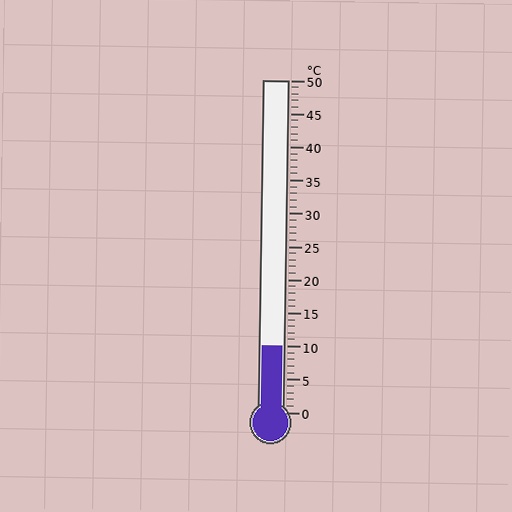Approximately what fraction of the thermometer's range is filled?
The thermometer is filled to approximately 20% of its range.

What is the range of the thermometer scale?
The thermometer scale ranges from 0°C to 50°C.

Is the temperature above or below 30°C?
The temperature is below 30°C.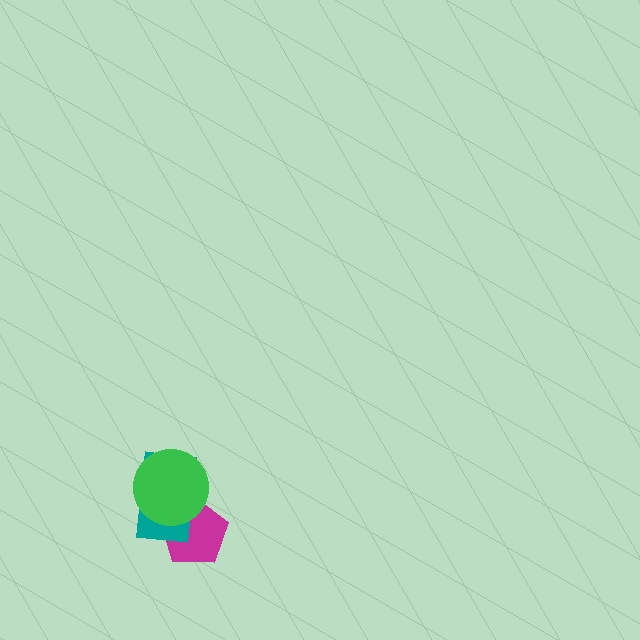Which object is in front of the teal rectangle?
The green circle is in front of the teal rectangle.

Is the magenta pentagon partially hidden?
Yes, it is partially covered by another shape.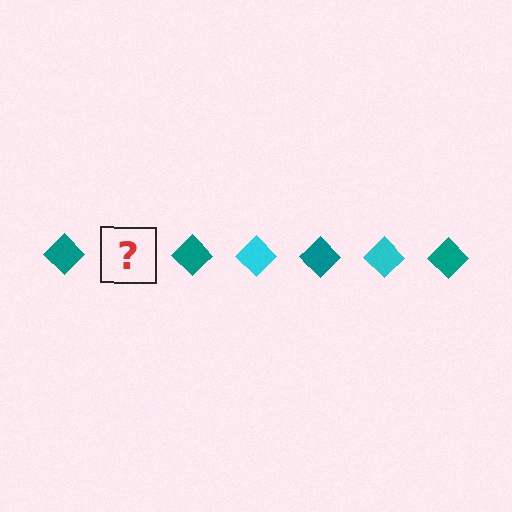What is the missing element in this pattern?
The missing element is a cyan diamond.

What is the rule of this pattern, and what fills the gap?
The rule is that the pattern cycles through teal, cyan diamonds. The gap should be filled with a cyan diamond.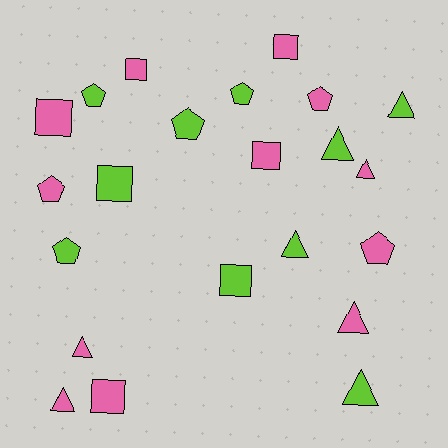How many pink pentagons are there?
There are 3 pink pentagons.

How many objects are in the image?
There are 22 objects.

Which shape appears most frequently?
Triangle, with 8 objects.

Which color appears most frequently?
Pink, with 12 objects.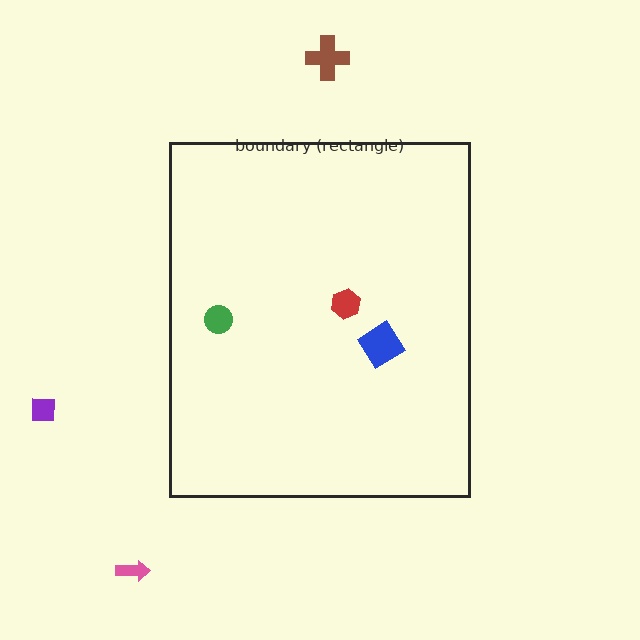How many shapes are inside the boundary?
3 inside, 3 outside.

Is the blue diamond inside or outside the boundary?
Inside.